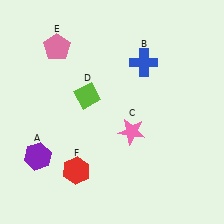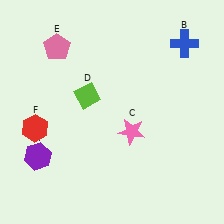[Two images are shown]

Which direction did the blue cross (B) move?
The blue cross (B) moved right.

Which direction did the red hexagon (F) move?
The red hexagon (F) moved up.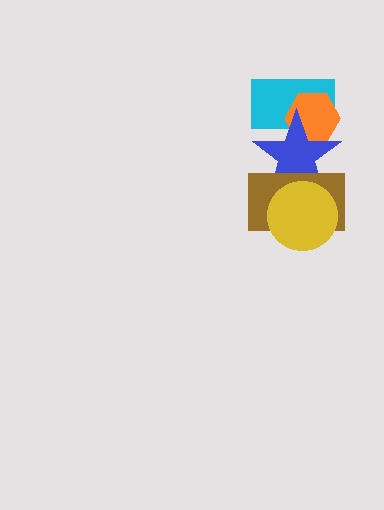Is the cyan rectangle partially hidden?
Yes, it is partially covered by another shape.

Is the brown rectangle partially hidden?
Yes, it is partially covered by another shape.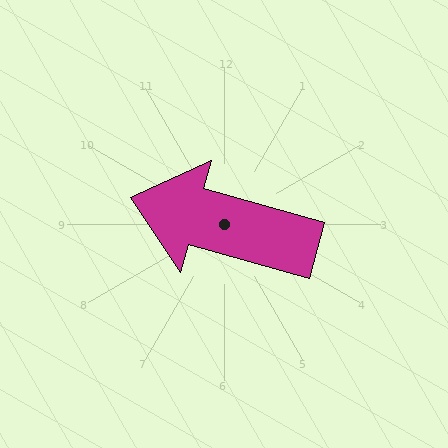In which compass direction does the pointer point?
West.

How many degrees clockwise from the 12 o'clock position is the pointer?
Approximately 286 degrees.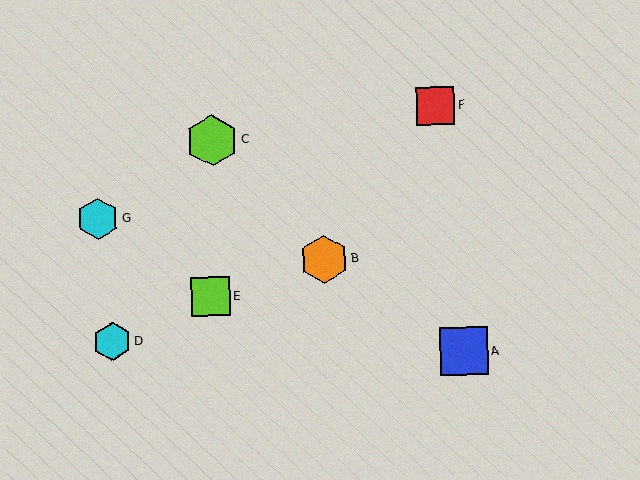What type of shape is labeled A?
Shape A is a blue square.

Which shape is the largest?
The lime hexagon (labeled C) is the largest.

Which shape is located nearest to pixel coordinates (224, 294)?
The lime square (labeled E) at (210, 296) is nearest to that location.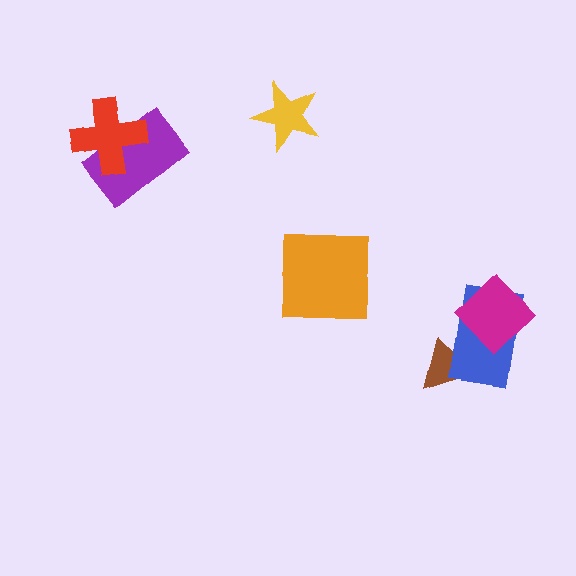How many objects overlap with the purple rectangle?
1 object overlaps with the purple rectangle.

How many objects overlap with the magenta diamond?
1 object overlaps with the magenta diamond.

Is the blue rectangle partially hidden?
Yes, it is partially covered by another shape.